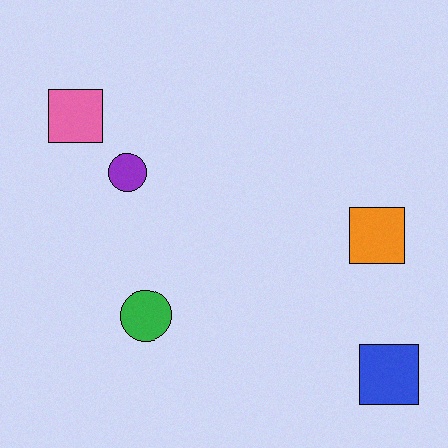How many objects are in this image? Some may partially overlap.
There are 5 objects.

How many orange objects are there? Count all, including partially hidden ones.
There is 1 orange object.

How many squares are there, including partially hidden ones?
There are 3 squares.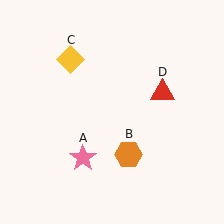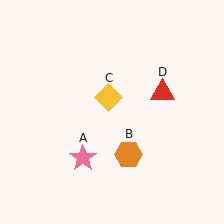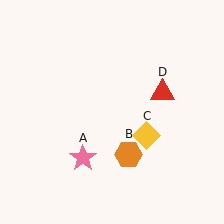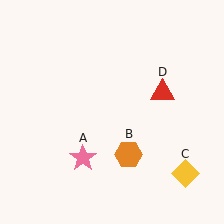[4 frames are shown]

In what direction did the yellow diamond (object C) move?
The yellow diamond (object C) moved down and to the right.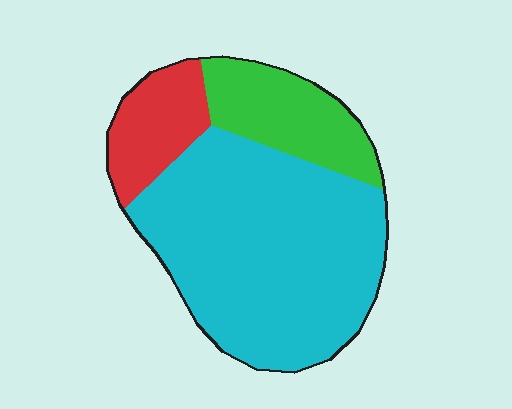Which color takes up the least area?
Red, at roughly 15%.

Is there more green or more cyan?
Cyan.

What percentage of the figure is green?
Green takes up between a sixth and a third of the figure.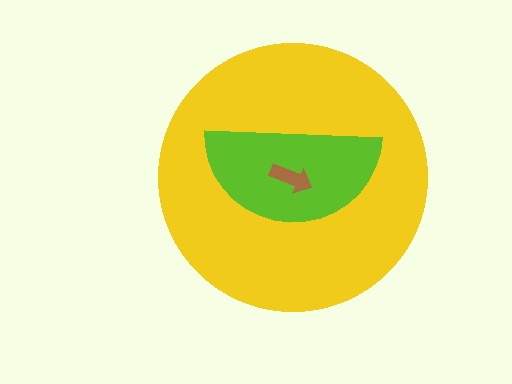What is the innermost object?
The brown arrow.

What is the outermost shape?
The yellow circle.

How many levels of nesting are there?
3.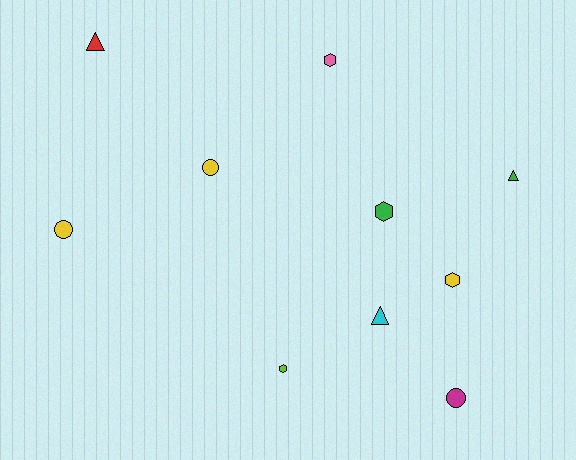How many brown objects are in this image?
There are no brown objects.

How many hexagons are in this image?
There are 4 hexagons.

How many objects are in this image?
There are 10 objects.